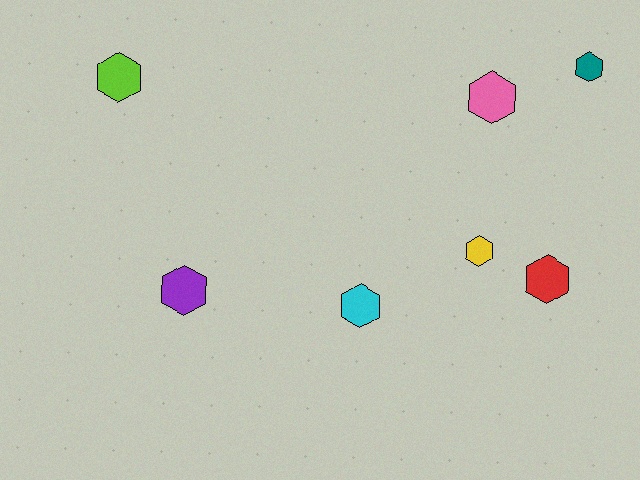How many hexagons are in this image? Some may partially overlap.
There are 7 hexagons.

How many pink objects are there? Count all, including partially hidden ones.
There is 1 pink object.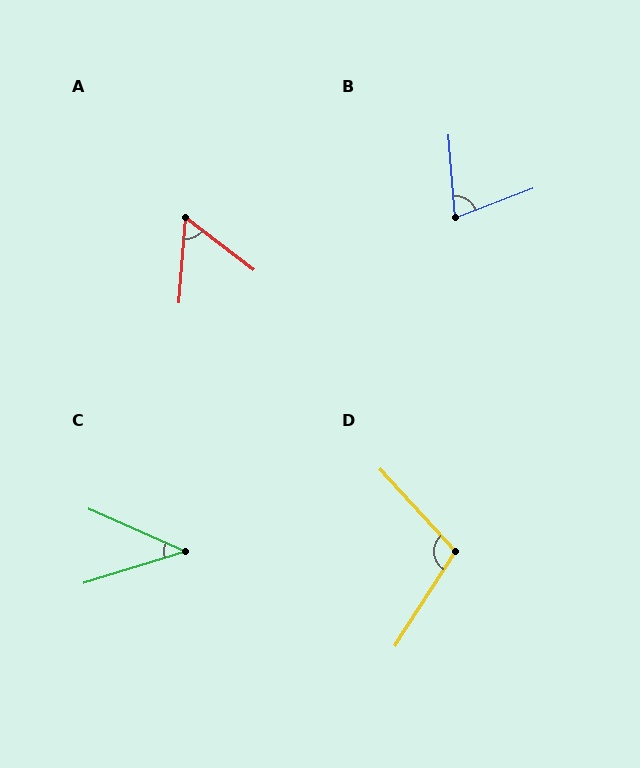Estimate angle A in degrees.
Approximately 57 degrees.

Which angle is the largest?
D, at approximately 105 degrees.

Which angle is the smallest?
C, at approximately 41 degrees.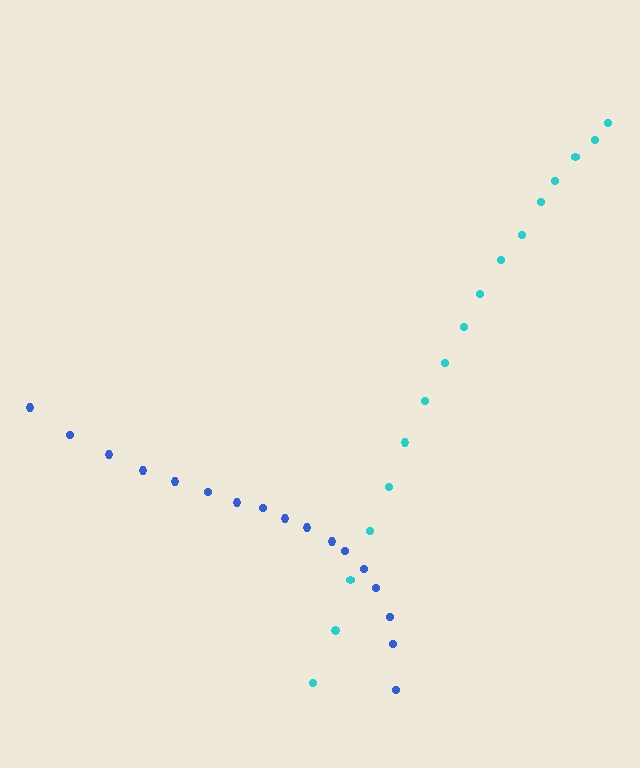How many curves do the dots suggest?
There are 2 distinct paths.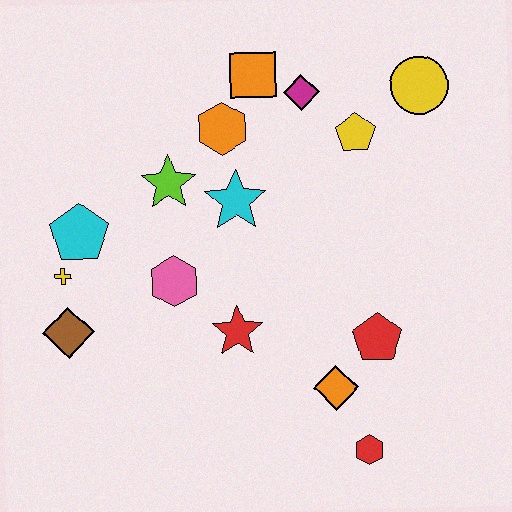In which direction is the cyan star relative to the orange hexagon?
The cyan star is below the orange hexagon.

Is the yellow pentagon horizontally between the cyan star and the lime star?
No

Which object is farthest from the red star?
The yellow circle is farthest from the red star.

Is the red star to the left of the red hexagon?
Yes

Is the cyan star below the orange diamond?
No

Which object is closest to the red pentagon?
The orange diamond is closest to the red pentagon.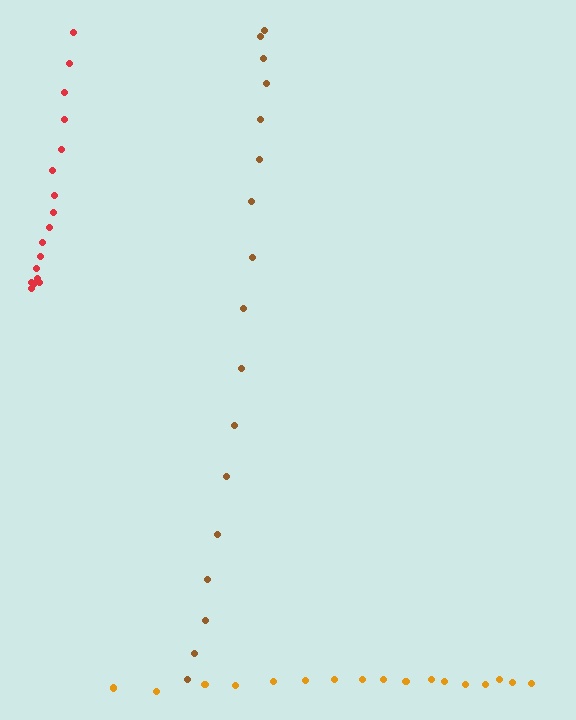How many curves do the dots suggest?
There are 3 distinct paths.